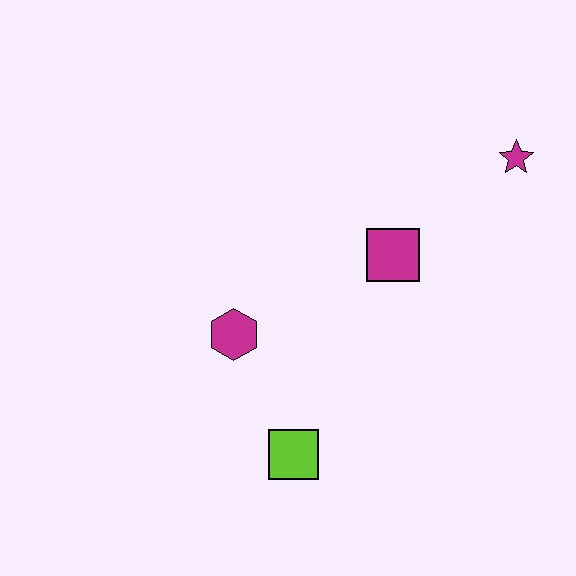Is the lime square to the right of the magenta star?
No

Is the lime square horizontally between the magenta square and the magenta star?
No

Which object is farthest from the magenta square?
The lime square is farthest from the magenta square.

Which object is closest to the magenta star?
The magenta square is closest to the magenta star.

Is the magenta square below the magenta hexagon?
No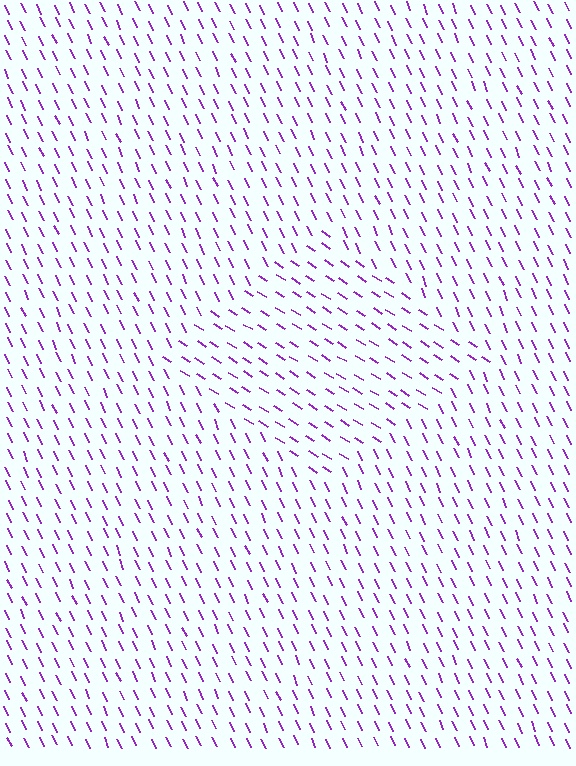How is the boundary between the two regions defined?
The boundary is defined purely by a change in line orientation (approximately 33 degrees difference). All lines are the same color and thickness.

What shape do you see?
I see a diamond.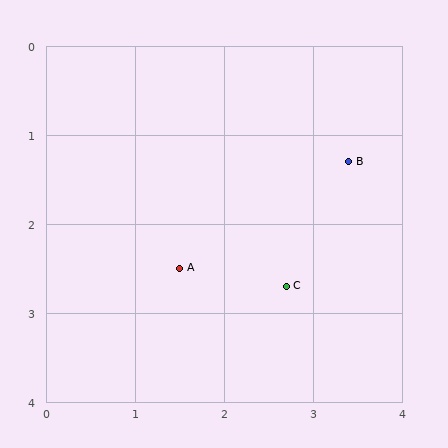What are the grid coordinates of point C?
Point C is at approximately (2.7, 2.7).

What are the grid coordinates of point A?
Point A is at approximately (1.5, 2.5).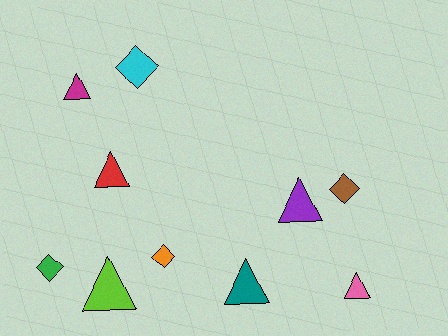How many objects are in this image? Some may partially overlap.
There are 10 objects.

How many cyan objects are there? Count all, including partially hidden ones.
There is 1 cyan object.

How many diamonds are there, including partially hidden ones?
There are 4 diamonds.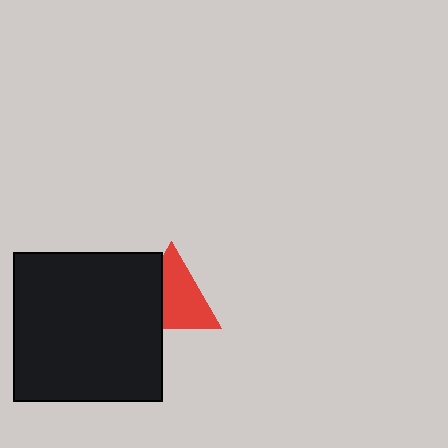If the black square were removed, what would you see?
You would see the complete red triangle.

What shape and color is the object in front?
The object in front is a black square.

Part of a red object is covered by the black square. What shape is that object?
It is a triangle.